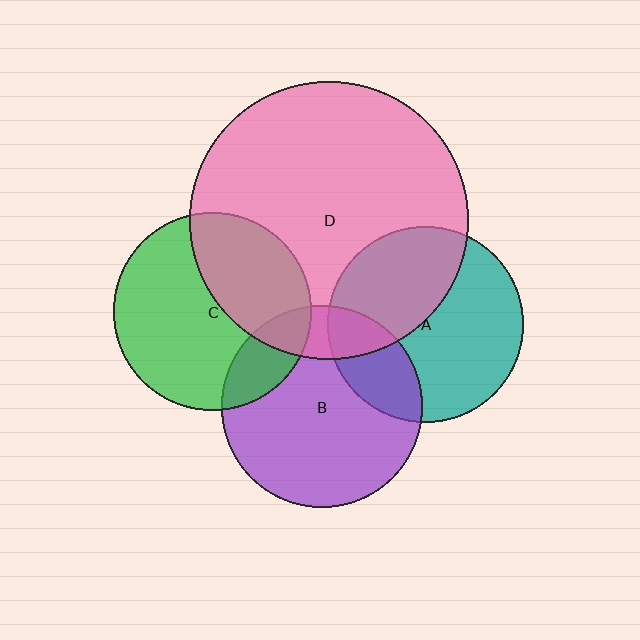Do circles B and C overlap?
Yes.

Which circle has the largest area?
Circle D (pink).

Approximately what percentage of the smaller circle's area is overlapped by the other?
Approximately 15%.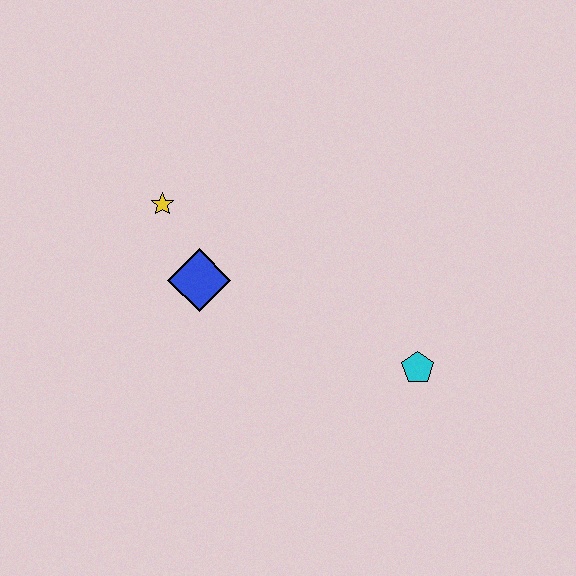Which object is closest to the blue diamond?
The yellow star is closest to the blue diamond.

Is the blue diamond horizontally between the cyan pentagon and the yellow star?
Yes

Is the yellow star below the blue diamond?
No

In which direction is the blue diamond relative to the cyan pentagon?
The blue diamond is to the left of the cyan pentagon.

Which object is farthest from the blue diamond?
The cyan pentagon is farthest from the blue diamond.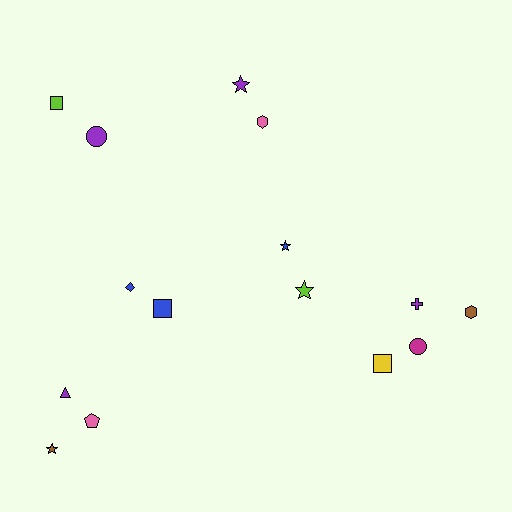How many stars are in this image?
There are 4 stars.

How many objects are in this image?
There are 15 objects.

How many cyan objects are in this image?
There are no cyan objects.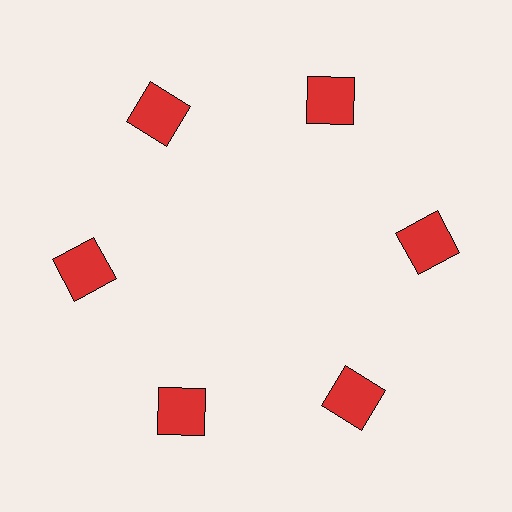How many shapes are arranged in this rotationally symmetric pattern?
There are 6 shapes, arranged in 6 groups of 1.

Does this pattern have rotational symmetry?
Yes, this pattern has 6-fold rotational symmetry. It looks the same after rotating 60 degrees around the center.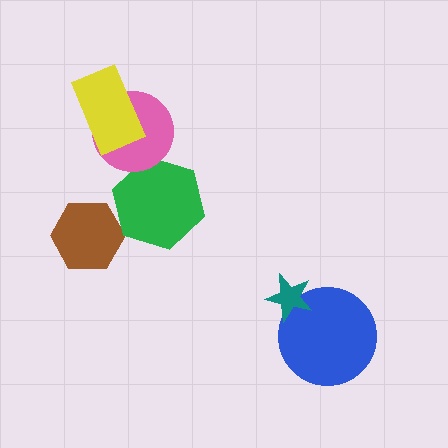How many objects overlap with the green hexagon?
1 object overlaps with the green hexagon.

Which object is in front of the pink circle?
The yellow rectangle is in front of the pink circle.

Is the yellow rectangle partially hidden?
No, no other shape covers it.